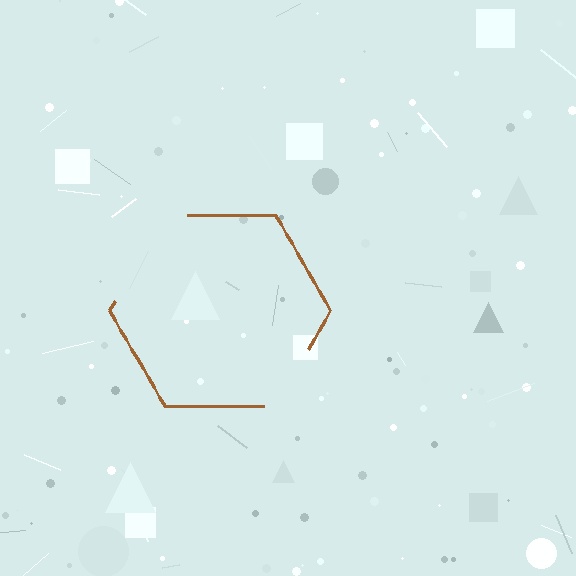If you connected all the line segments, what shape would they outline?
They would outline a hexagon.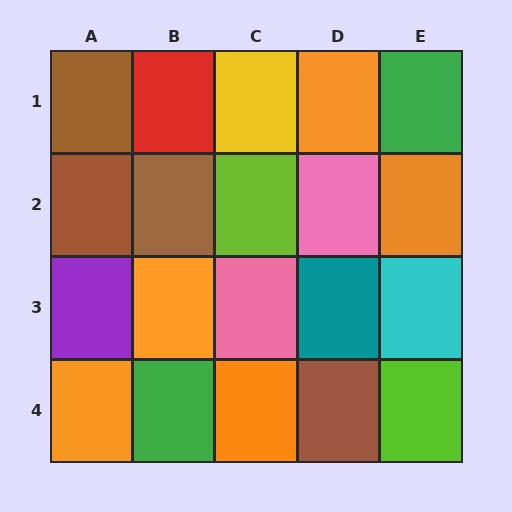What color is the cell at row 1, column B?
Red.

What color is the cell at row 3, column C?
Pink.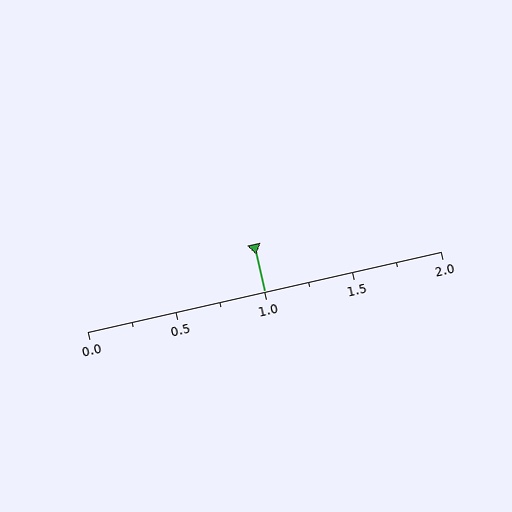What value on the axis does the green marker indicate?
The marker indicates approximately 1.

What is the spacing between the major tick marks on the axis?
The major ticks are spaced 0.5 apart.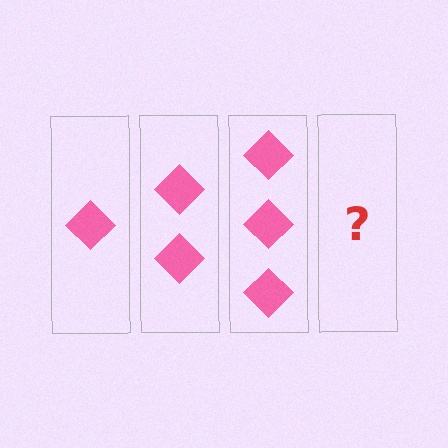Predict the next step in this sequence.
The next step is 4 diamonds.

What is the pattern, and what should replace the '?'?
The pattern is that each step adds one more diamond. The '?' should be 4 diamonds.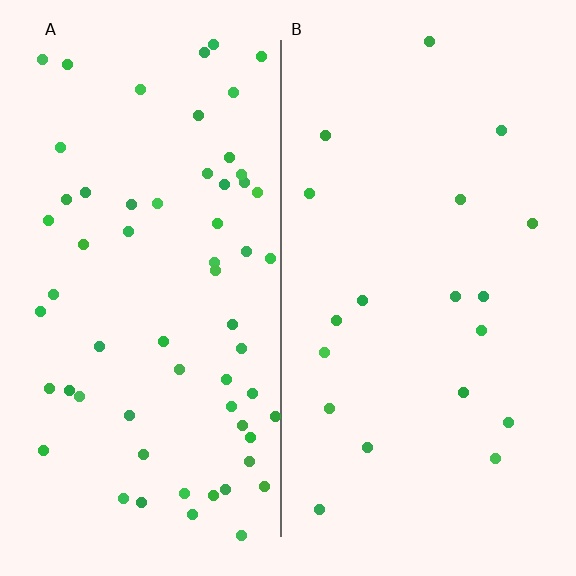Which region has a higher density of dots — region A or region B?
A (the left).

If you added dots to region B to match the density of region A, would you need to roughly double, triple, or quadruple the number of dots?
Approximately triple.